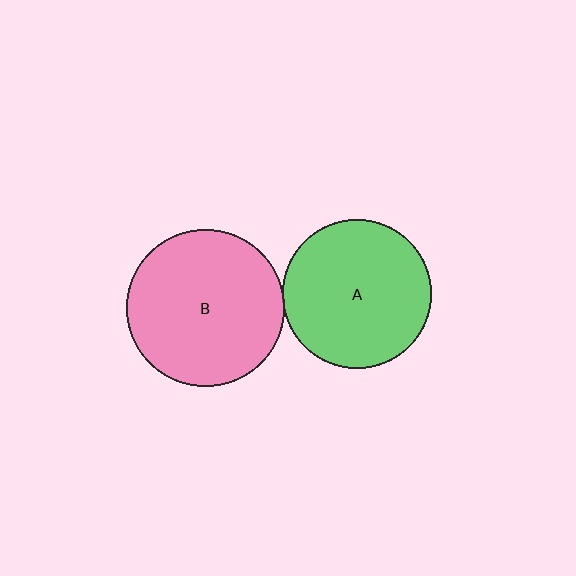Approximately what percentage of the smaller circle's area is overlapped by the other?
Approximately 5%.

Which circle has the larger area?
Circle B (pink).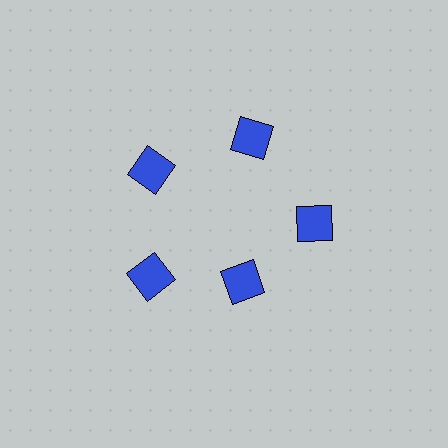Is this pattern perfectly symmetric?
No. The 5 blue squares are arranged in a ring, but one element near the 5 o'clock position is pulled inward toward the center, breaking the 5-fold rotational symmetry.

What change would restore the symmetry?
The symmetry would be restored by moving it outward, back onto the ring so that all 5 squares sit at equal angles and equal distance from the center.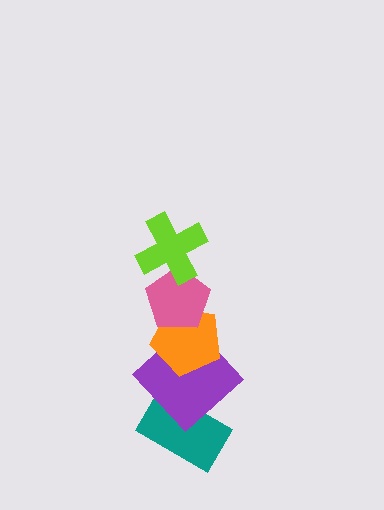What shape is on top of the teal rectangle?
The purple diamond is on top of the teal rectangle.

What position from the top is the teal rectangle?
The teal rectangle is 5th from the top.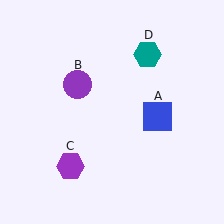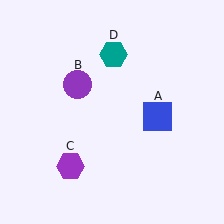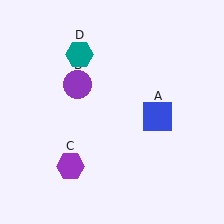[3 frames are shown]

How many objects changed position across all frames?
1 object changed position: teal hexagon (object D).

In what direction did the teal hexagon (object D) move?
The teal hexagon (object D) moved left.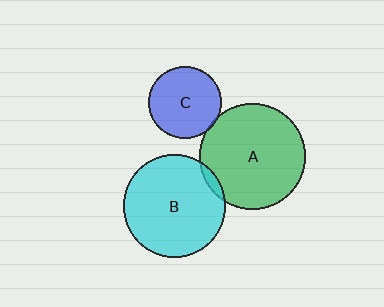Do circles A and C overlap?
Yes.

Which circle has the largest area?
Circle A (green).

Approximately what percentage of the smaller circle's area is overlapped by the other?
Approximately 5%.